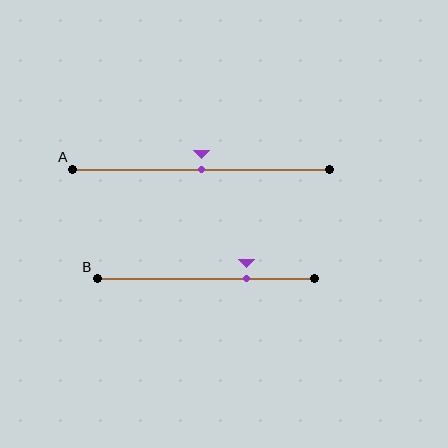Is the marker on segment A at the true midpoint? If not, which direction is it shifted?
Yes, the marker on segment A is at the true midpoint.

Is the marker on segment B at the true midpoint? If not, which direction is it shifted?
No, the marker on segment B is shifted to the right by about 19% of the segment length.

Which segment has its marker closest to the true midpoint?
Segment A has its marker closest to the true midpoint.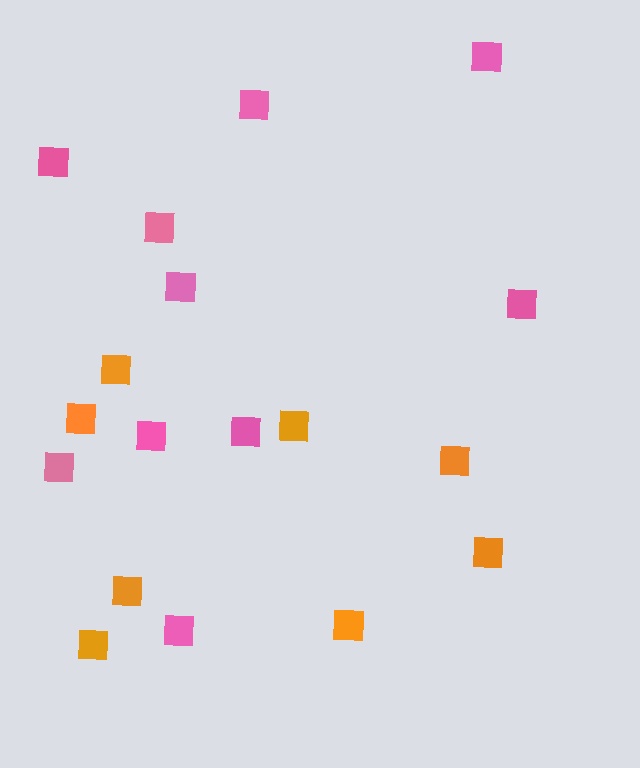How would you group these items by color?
There are 2 groups: one group of pink squares (10) and one group of orange squares (8).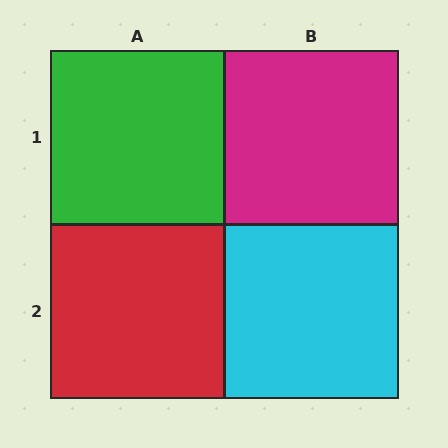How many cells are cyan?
1 cell is cyan.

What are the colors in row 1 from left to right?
Green, magenta.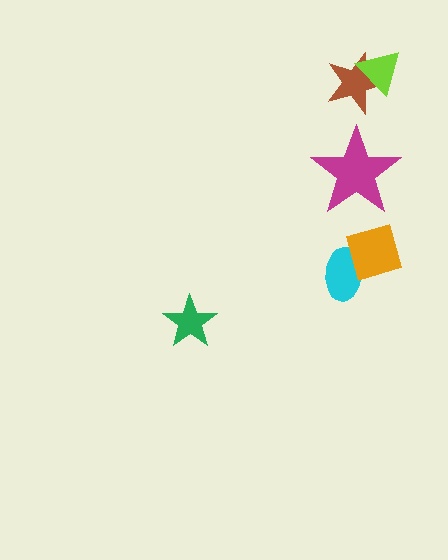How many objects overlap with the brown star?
1 object overlaps with the brown star.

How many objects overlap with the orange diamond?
1 object overlaps with the orange diamond.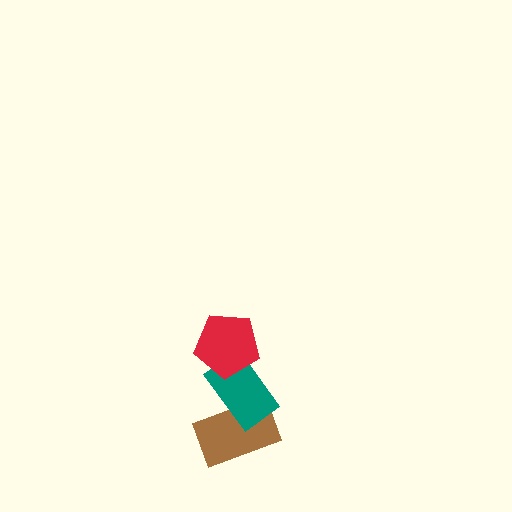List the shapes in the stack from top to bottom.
From top to bottom: the red pentagon, the teal rectangle, the brown rectangle.